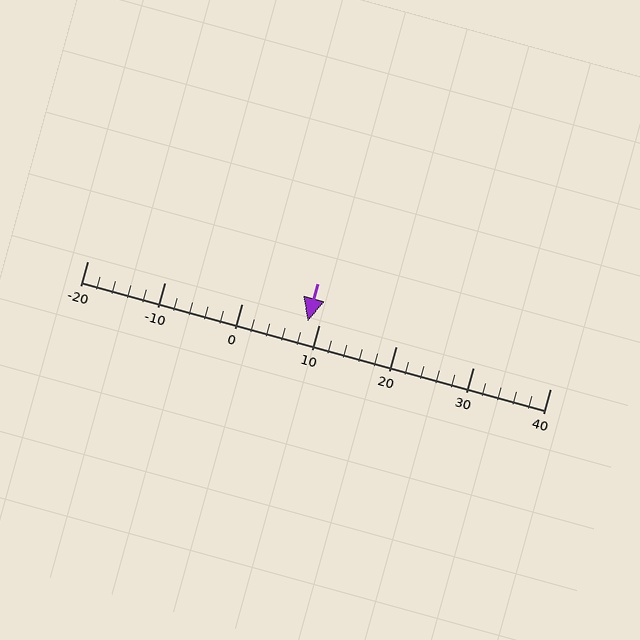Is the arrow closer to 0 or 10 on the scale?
The arrow is closer to 10.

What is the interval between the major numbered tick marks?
The major tick marks are spaced 10 units apart.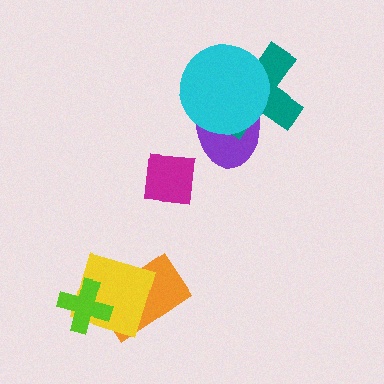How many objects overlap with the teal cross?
2 objects overlap with the teal cross.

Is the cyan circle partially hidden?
No, no other shape covers it.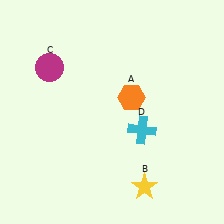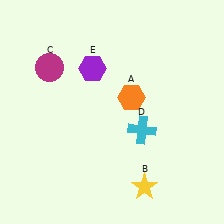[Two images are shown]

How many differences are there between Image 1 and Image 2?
There is 1 difference between the two images.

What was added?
A purple hexagon (E) was added in Image 2.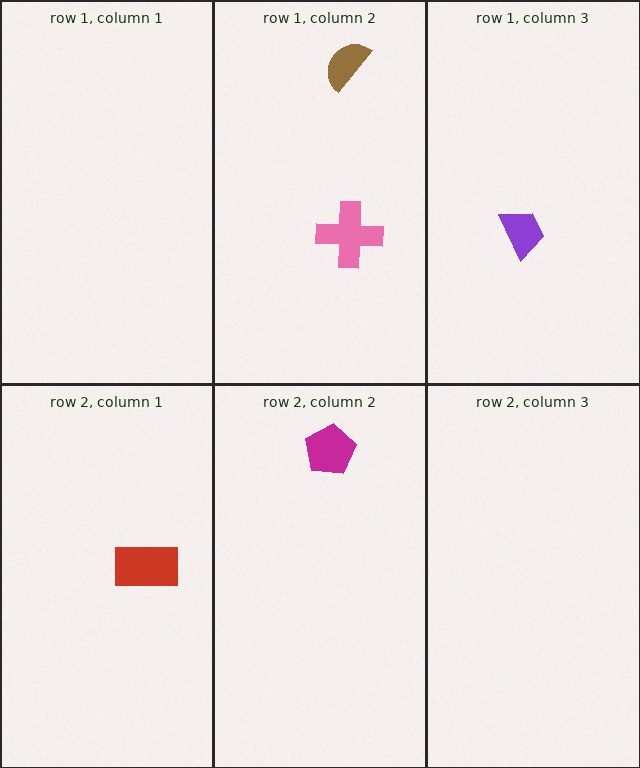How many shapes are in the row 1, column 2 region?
2.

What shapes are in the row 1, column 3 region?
The purple trapezoid.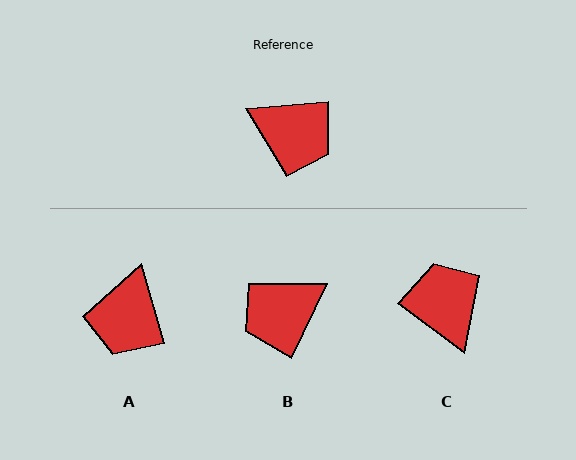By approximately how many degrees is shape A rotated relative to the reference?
Approximately 79 degrees clockwise.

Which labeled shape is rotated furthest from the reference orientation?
C, about 138 degrees away.